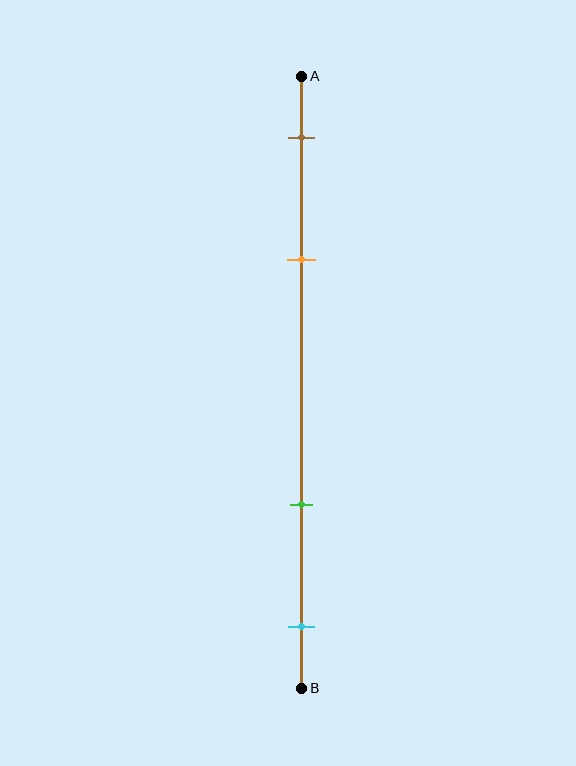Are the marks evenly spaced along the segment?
No, the marks are not evenly spaced.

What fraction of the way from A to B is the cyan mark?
The cyan mark is approximately 90% (0.9) of the way from A to B.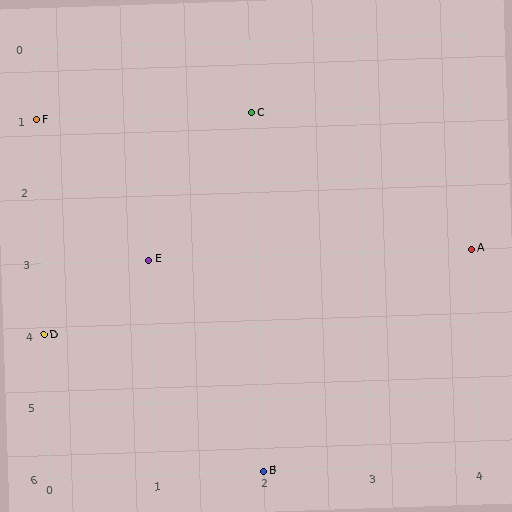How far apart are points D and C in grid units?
Points D and C are 2 columns and 3 rows apart (about 3.6 grid units diagonally).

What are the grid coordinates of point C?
Point C is at grid coordinates (2, 1).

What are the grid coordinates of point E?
Point E is at grid coordinates (1, 3).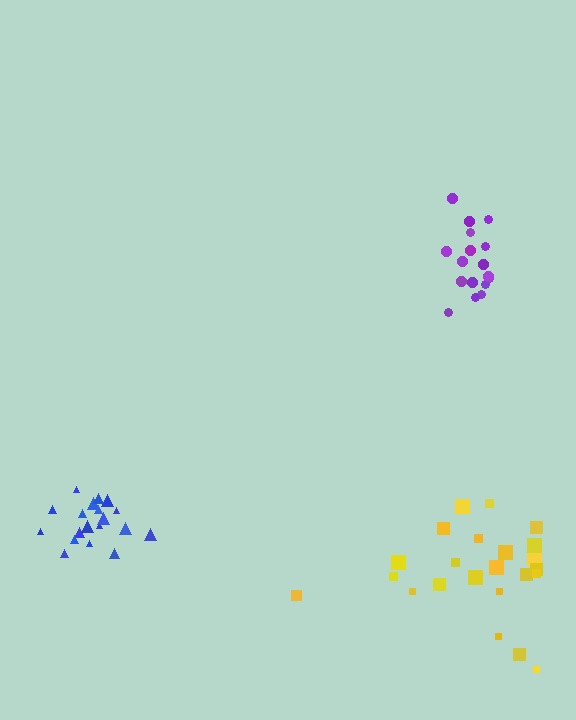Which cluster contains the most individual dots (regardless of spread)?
Yellow (23).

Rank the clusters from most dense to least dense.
blue, purple, yellow.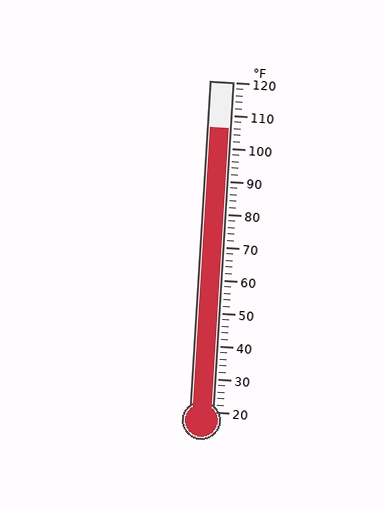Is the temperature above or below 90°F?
The temperature is above 90°F.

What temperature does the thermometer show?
The thermometer shows approximately 106°F.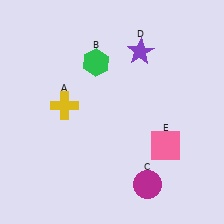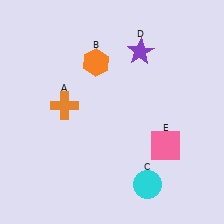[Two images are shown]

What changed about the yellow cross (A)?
In Image 1, A is yellow. In Image 2, it changed to orange.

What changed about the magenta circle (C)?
In Image 1, C is magenta. In Image 2, it changed to cyan.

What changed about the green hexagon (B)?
In Image 1, B is green. In Image 2, it changed to orange.